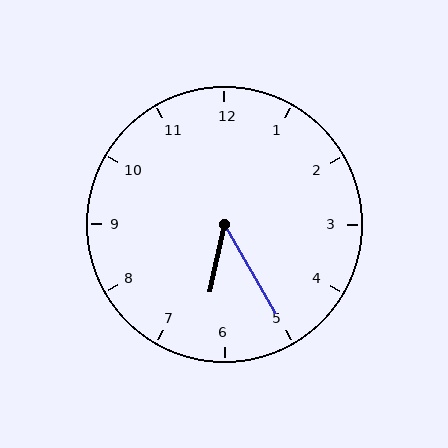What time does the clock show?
6:25.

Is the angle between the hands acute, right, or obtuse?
It is acute.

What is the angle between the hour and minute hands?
Approximately 42 degrees.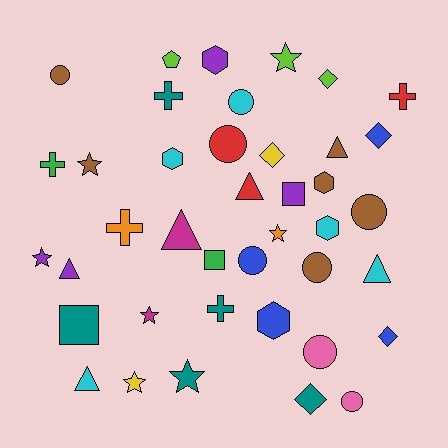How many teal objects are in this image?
There are 5 teal objects.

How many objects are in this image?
There are 40 objects.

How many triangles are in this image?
There are 6 triangles.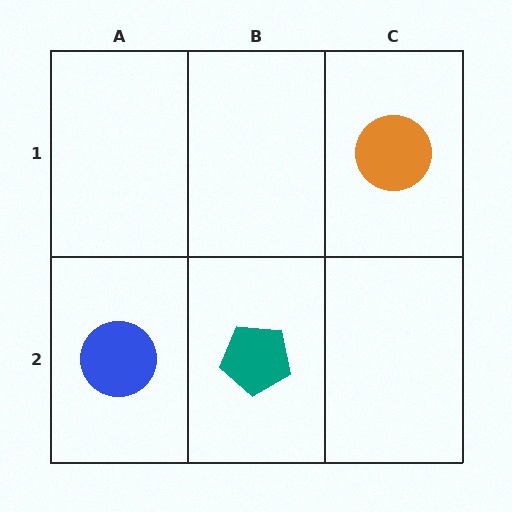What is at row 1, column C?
An orange circle.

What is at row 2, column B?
A teal pentagon.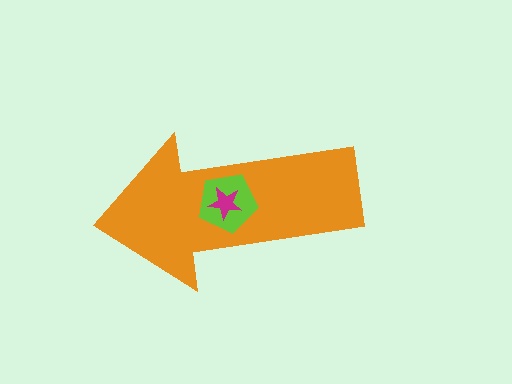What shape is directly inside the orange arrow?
The lime pentagon.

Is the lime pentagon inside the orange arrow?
Yes.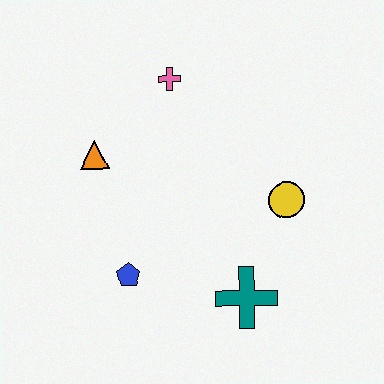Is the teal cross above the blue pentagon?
No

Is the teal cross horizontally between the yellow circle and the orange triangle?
Yes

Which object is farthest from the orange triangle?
The teal cross is farthest from the orange triangle.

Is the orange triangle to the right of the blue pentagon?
No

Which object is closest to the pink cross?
The orange triangle is closest to the pink cross.